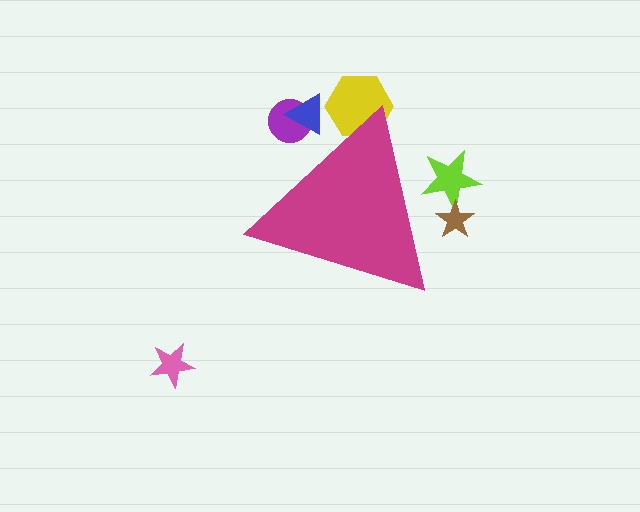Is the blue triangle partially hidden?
Yes, the blue triangle is partially hidden behind the magenta triangle.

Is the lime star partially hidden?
Yes, the lime star is partially hidden behind the magenta triangle.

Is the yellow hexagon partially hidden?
Yes, the yellow hexagon is partially hidden behind the magenta triangle.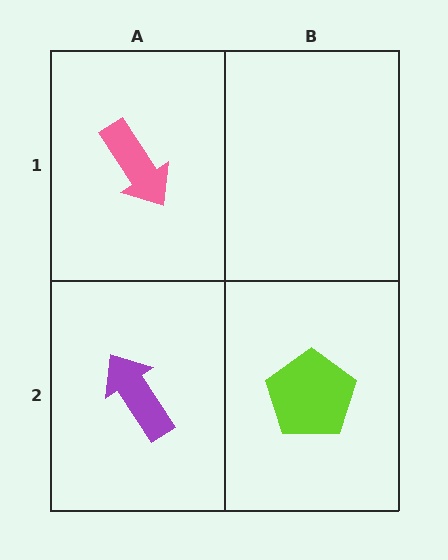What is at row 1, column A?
A pink arrow.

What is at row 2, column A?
A purple arrow.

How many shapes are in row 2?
2 shapes.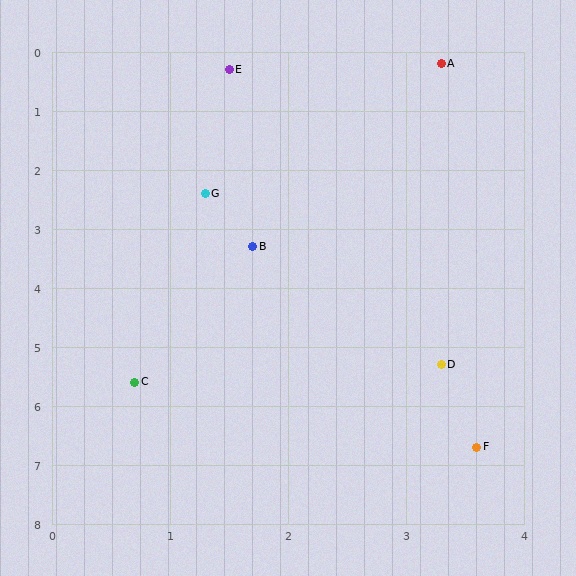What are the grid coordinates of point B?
Point B is at approximately (1.7, 3.3).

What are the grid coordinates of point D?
Point D is at approximately (3.3, 5.3).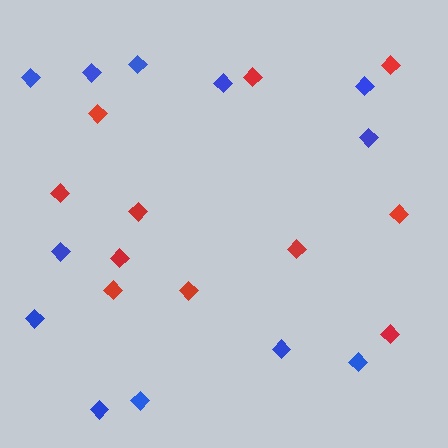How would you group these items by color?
There are 2 groups: one group of red diamonds (11) and one group of blue diamonds (12).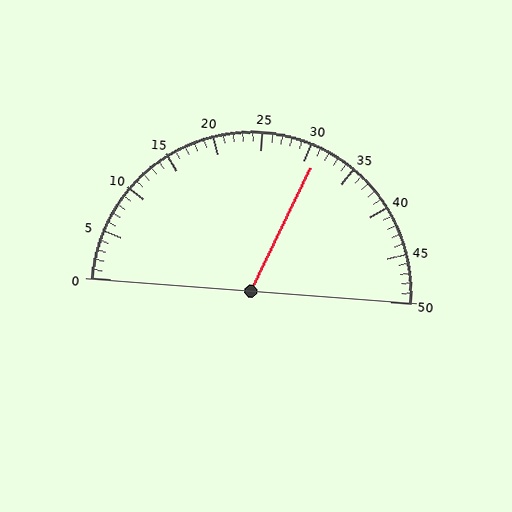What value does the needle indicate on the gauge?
The needle indicates approximately 31.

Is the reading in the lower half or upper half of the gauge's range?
The reading is in the upper half of the range (0 to 50).